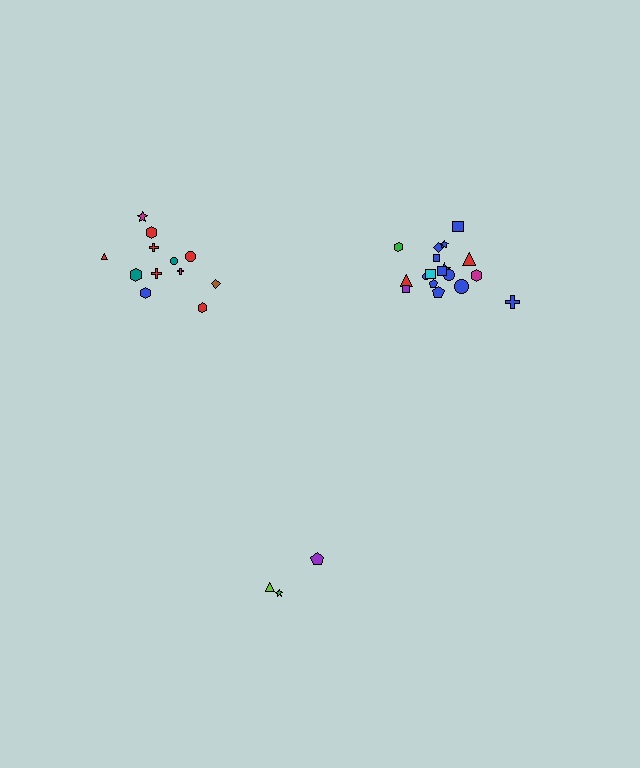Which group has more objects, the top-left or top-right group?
The top-right group.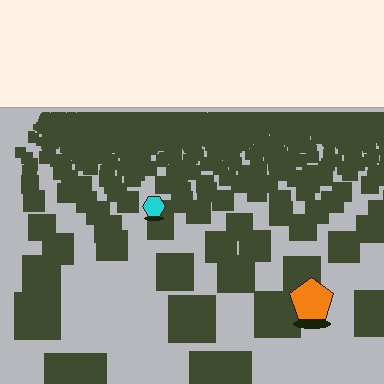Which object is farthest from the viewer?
The cyan hexagon is farthest from the viewer. It appears smaller and the ground texture around it is denser.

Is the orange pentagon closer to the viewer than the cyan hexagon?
Yes. The orange pentagon is closer — you can tell from the texture gradient: the ground texture is coarser near it.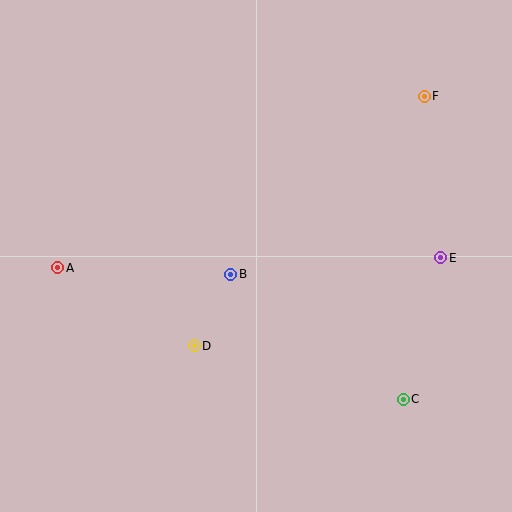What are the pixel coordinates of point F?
Point F is at (424, 96).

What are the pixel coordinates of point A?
Point A is at (58, 268).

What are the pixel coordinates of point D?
Point D is at (194, 346).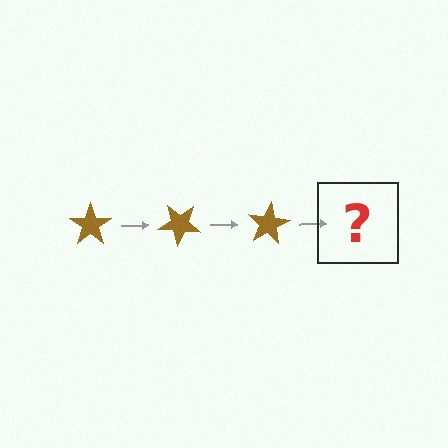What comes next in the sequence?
The next element should be a brown star rotated 120 degrees.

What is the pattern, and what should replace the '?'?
The pattern is that the star rotates 40 degrees each step. The '?' should be a brown star rotated 120 degrees.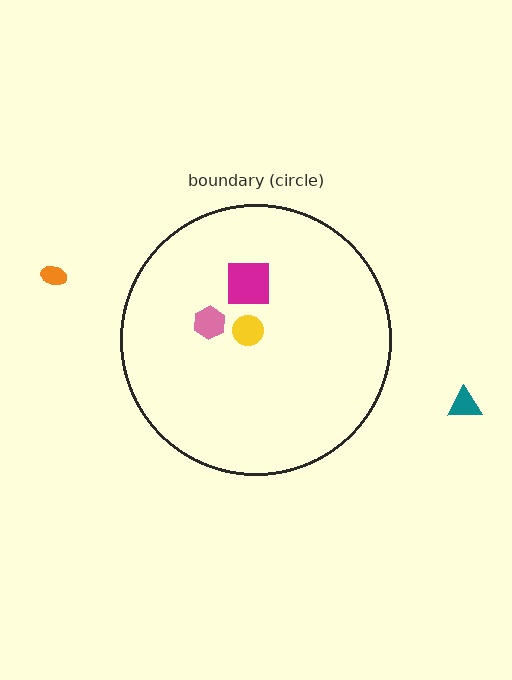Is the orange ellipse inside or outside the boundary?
Outside.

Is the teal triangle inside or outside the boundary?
Outside.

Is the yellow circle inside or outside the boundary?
Inside.